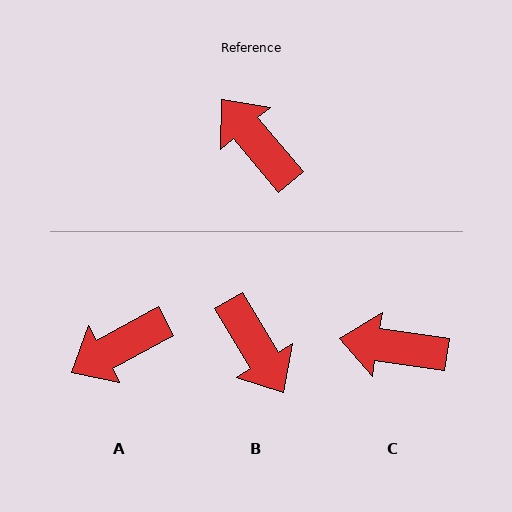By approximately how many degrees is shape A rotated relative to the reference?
Approximately 78 degrees counter-clockwise.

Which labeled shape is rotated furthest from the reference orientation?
B, about 171 degrees away.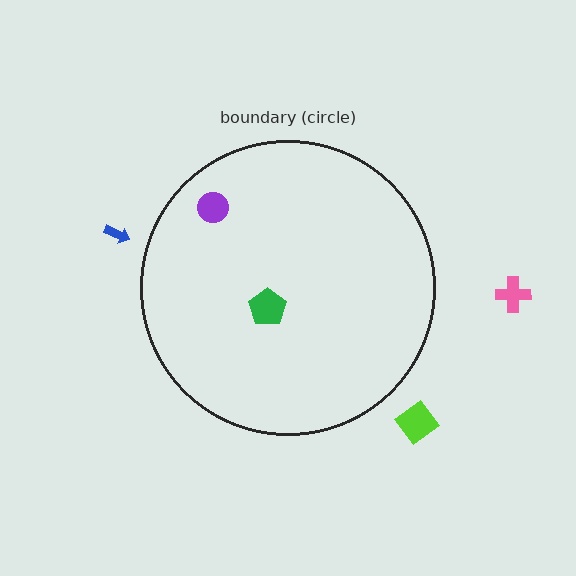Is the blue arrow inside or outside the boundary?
Outside.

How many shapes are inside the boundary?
2 inside, 3 outside.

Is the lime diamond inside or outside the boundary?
Outside.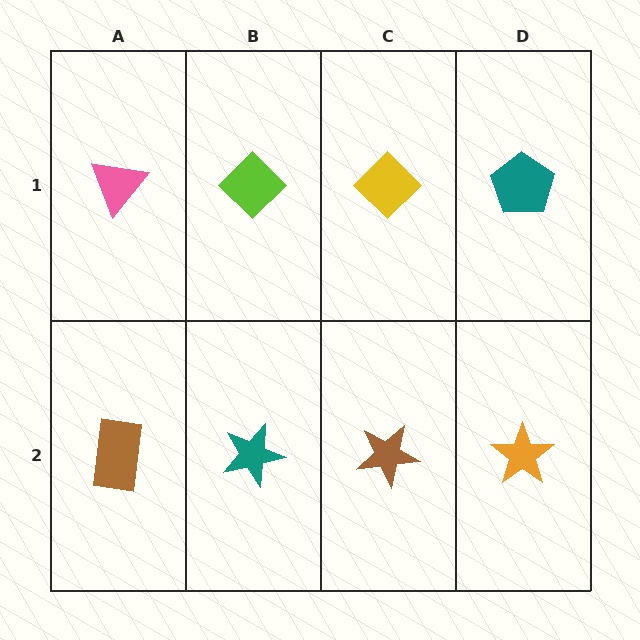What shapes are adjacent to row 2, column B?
A lime diamond (row 1, column B), a brown rectangle (row 2, column A), a brown star (row 2, column C).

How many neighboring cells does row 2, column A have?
2.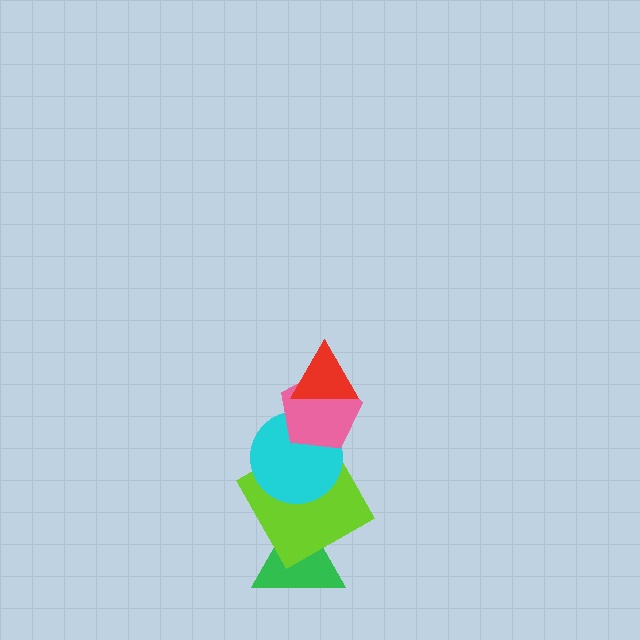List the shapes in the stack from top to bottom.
From top to bottom: the red triangle, the pink pentagon, the cyan circle, the lime square, the green triangle.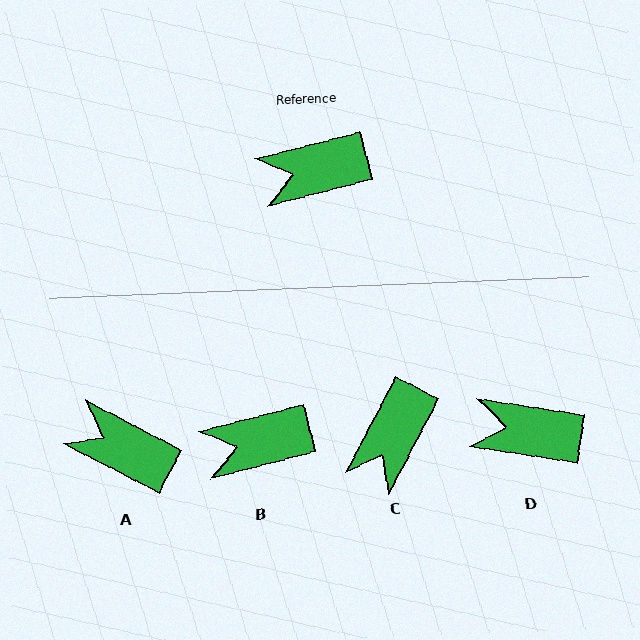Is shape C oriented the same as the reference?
No, it is off by about 48 degrees.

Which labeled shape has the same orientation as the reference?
B.